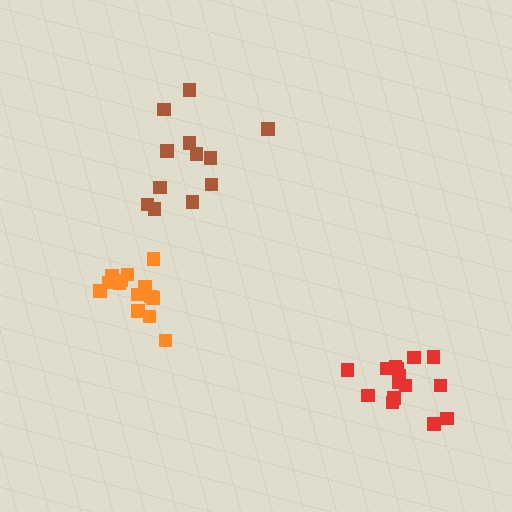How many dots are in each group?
Group 1: 14 dots, Group 2: 12 dots, Group 3: 15 dots (41 total).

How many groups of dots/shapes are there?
There are 3 groups.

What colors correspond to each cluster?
The clusters are colored: orange, brown, red.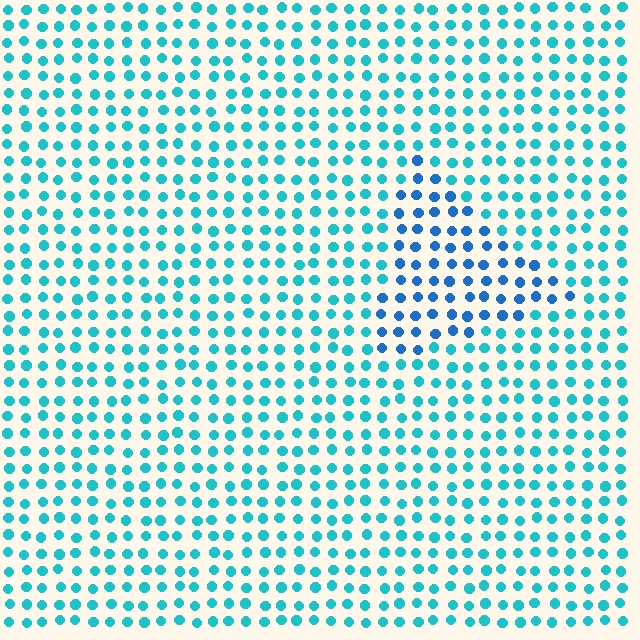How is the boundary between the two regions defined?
The boundary is defined purely by a slight shift in hue (about 30 degrees). Spacing, size, and orientation are identical on both sides.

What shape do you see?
I see a triangle.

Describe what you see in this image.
The image is filled with small cyan elements in a uniform arrangement. A triangle-shaped region is visible where the elements are tinted to a slightly different hue, forming a subtle color boundary.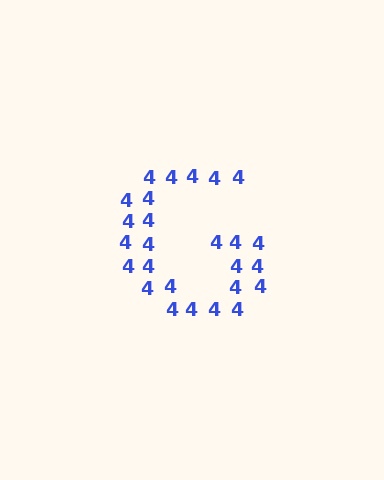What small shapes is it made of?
It is made of small digit 4's.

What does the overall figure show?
The overall figure shows the letter G.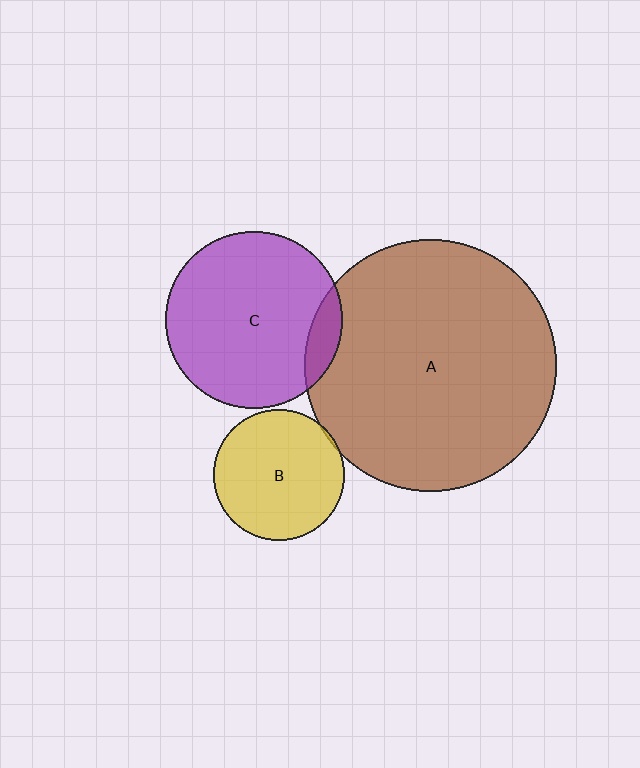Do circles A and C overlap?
Yes.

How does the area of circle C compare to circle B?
Approximately 1.8 times.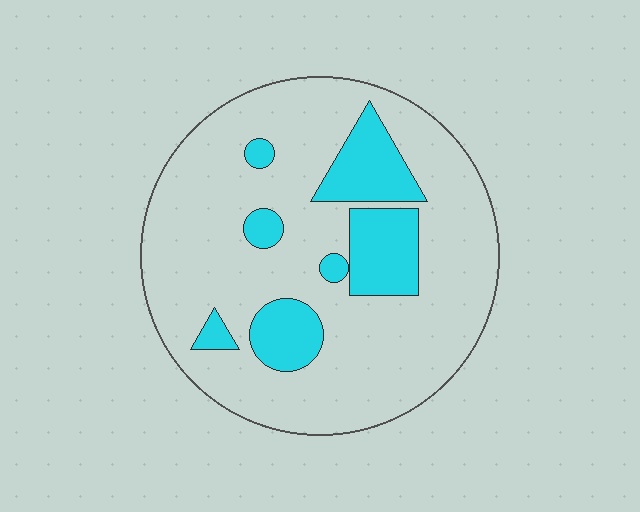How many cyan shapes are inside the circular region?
7.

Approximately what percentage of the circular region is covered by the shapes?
Approximately 20%.